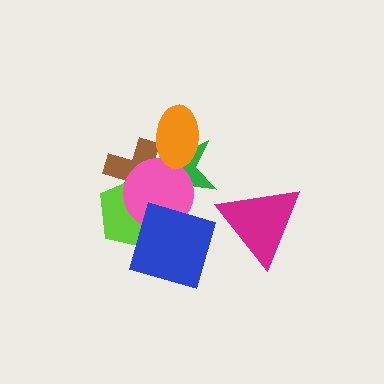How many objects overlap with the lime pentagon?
4 objects overlap with the lime pentagon.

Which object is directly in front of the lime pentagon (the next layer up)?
The pink circle is directly in front of the lime pentagon.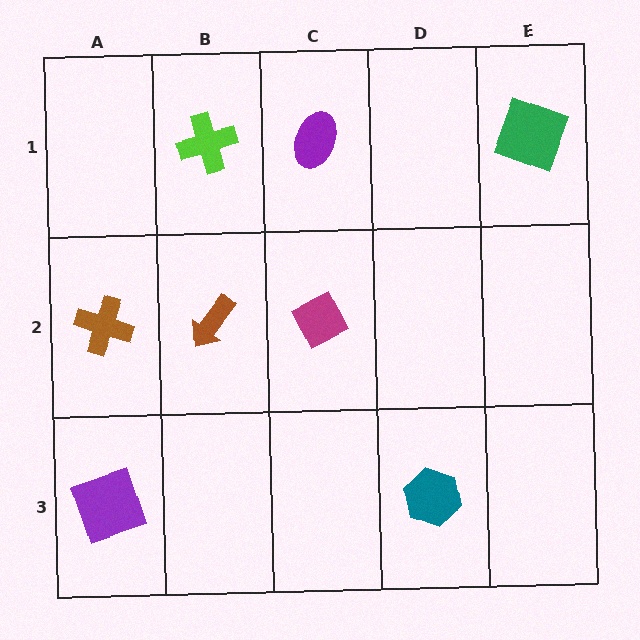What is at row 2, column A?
A brown cross.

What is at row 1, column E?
A green square.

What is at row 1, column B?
A lime cross.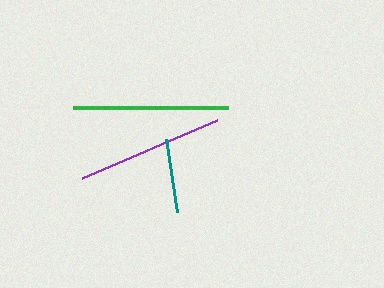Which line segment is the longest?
The green line is the longest at approximately 155 pixels.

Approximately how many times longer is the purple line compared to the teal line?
The purple line is approximately 2.0 times the length of the teal line.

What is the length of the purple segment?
The purple segment is approximately 147 pixels long.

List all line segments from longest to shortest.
From longest to shortest: green, purple, teal.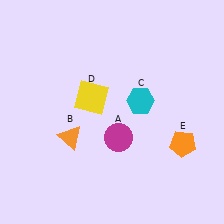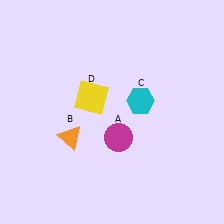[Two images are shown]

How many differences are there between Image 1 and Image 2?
There is 1 difference between the two images.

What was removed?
The orange pentagon (E) was removed in Image 2.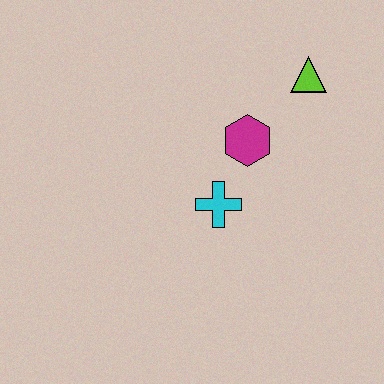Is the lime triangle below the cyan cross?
No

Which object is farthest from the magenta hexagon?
The lime triangle is farthest from the magenta hexagon.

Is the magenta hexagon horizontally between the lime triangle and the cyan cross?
Yes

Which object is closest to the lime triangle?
The magenta hexagon is closest to the lime triangle.